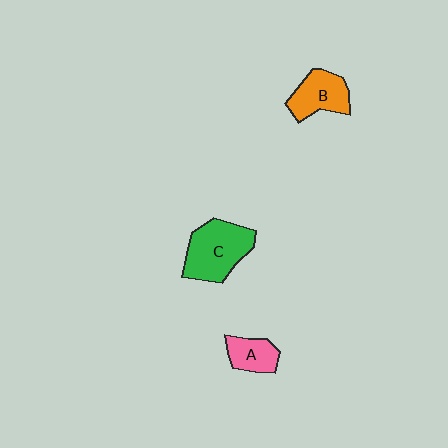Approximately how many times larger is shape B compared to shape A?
Approximately 1.4 times.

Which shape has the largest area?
Shape C (green).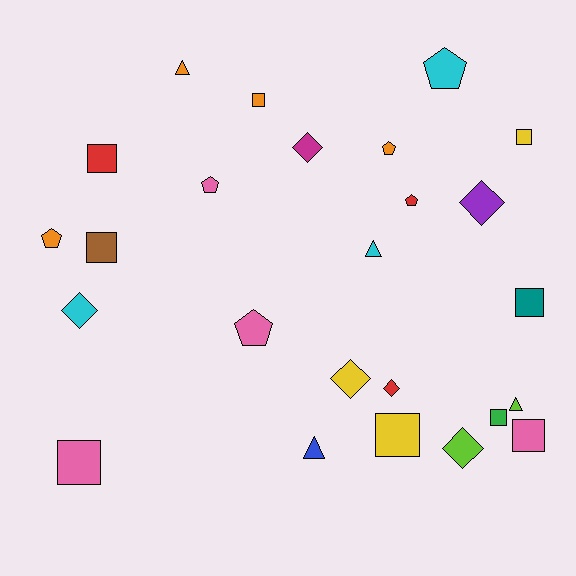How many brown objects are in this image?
There is 1 brown object.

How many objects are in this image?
There are 25 objects.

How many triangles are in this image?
There are 4 triangles.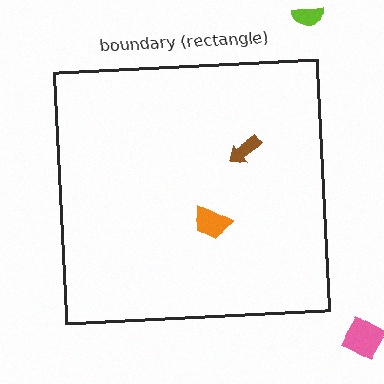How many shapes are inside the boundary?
2 inside, 2 outside.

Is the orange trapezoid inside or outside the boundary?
Inside.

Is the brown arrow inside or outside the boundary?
Inside.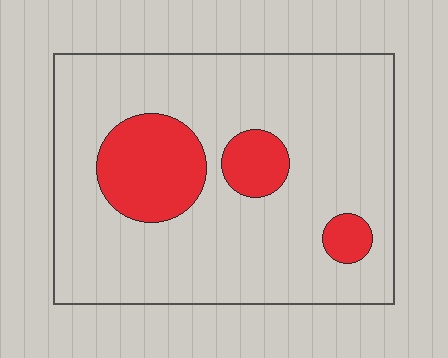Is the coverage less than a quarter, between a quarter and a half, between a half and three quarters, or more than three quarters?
Less than a quarter.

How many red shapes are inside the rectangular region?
3.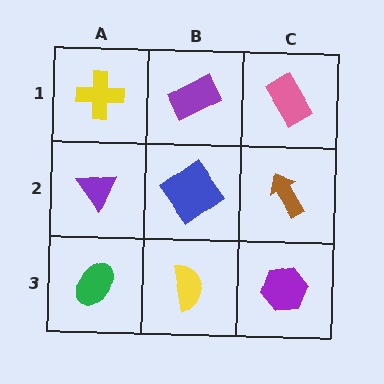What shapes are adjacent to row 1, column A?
A purple triangle (row 2, column A), a purple rectangle (row 1, column B).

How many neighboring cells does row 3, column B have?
3.